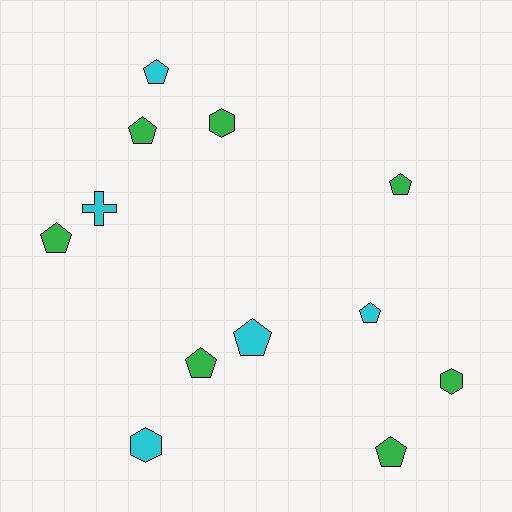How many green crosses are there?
There are no green crosses.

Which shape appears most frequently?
Pentagon, with 8 objects.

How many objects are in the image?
There are 12 objects.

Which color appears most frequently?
Green, with 7 objects.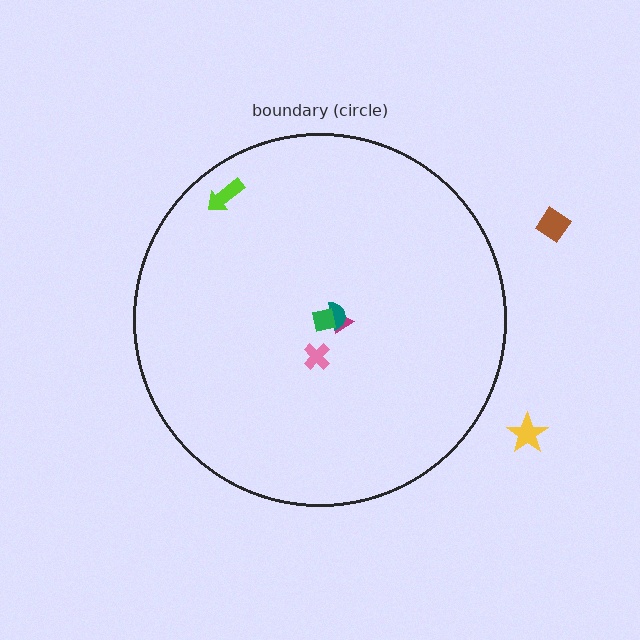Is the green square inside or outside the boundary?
Inside.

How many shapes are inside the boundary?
5 inside, 2 outside.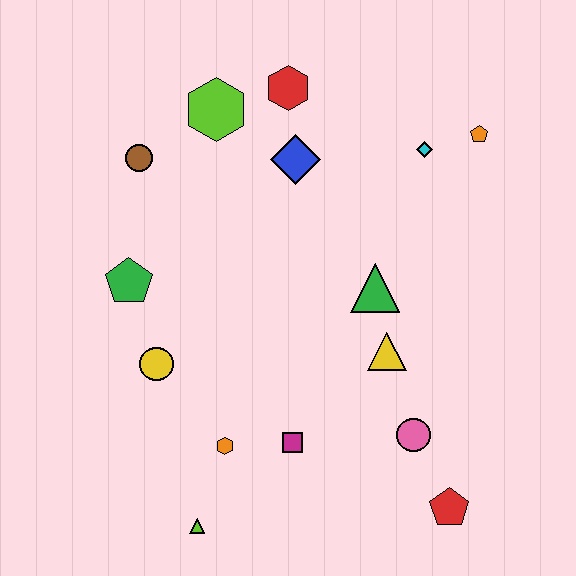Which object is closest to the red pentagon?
The pink circle is closest to the red pentagon.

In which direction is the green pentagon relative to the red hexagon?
The green pentagon is below the red hexagon.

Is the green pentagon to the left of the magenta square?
Yes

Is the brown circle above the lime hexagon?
No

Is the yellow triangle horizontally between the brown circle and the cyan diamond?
Yes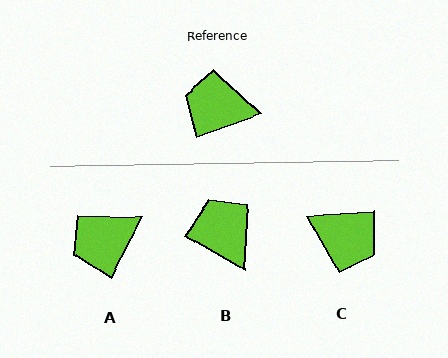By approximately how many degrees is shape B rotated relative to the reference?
Approximately 49 degrees clockwise.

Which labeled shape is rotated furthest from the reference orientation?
C, about 164 degrees away.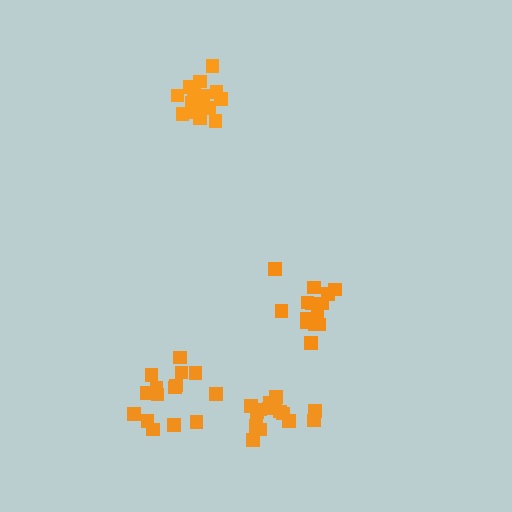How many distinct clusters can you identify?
There are 4 distinct clusters.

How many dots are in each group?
Group 1: 19 dots, Group 2: 15 dots, Group 3: 15 dots, Group 4: 15 dots (64 total).